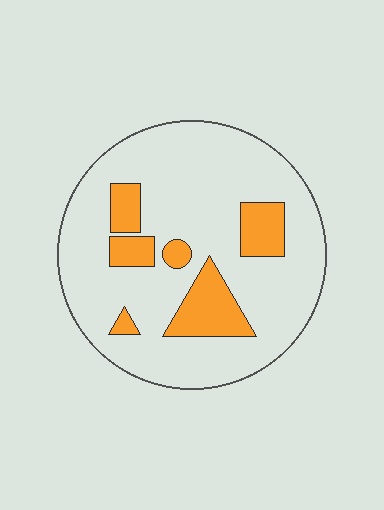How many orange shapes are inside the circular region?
6.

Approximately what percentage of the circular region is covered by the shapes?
Approximately 20%.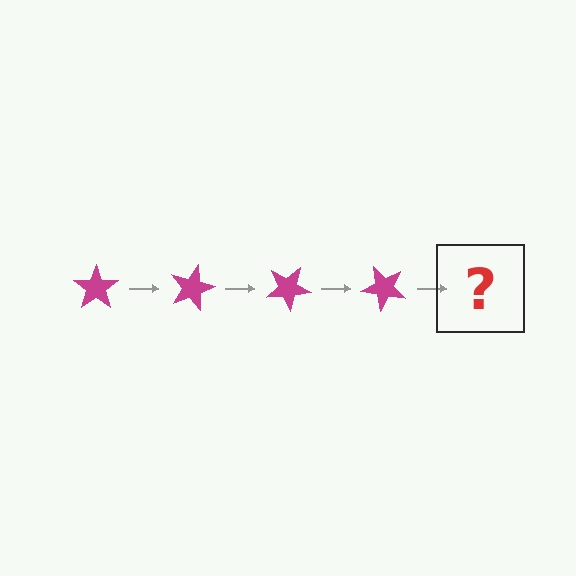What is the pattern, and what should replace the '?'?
The pattern is that the star rotates 15 degrees each step. The '?' should be a magenta star rotated 60 degrees.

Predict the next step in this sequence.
The next step is a magenta star rotated 60 degrees.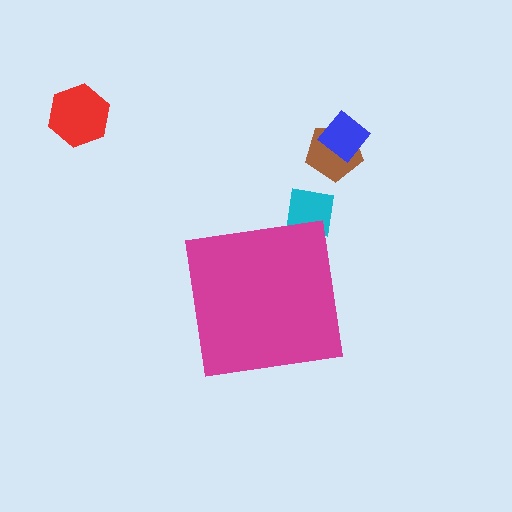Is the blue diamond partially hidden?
No, the blue diamond is fully visible.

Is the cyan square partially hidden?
Yes, the cyan square is partially hidden behind the magenta square.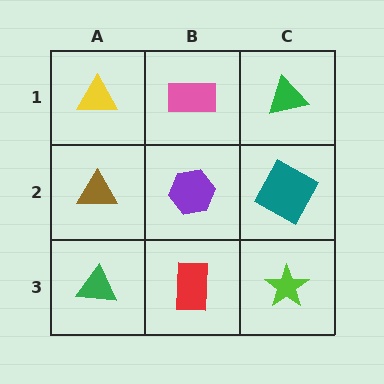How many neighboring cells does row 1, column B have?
3.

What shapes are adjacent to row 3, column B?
A purple hexagon (row 2, column B), a green triangle (row 3, column A), a lime star (row 3, column C).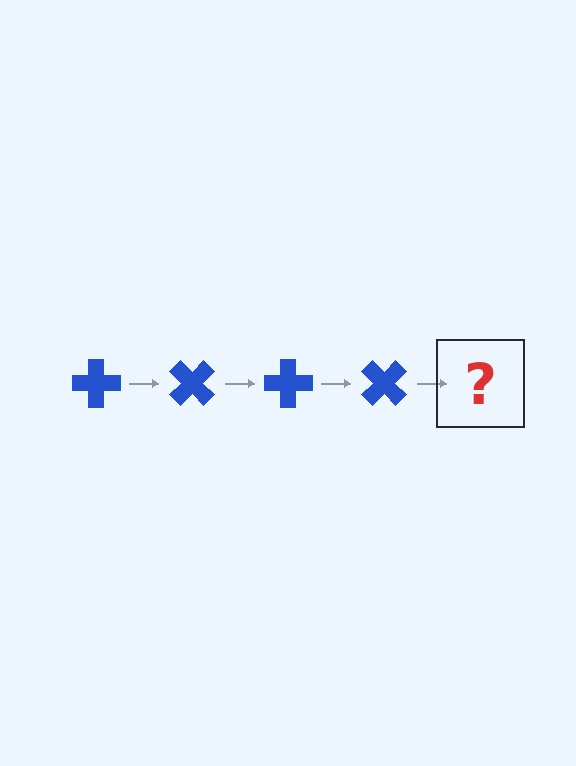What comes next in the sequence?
The next element should be a blue cross rotated 180 degrees.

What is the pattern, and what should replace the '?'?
The pattern is that the cross rotates 45 degrees each step. The '?' should be a blue cross rotated 180 degrees.